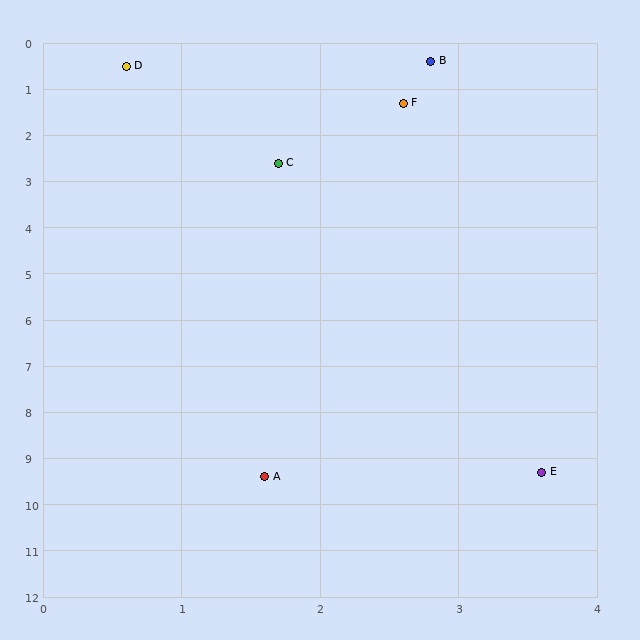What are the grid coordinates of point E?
Point E is at approximately (3.6, 9.3).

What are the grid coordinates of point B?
Point B is at approximately (2.8, 0.4).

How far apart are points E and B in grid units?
Points E and B are about 8.9 grid units apart.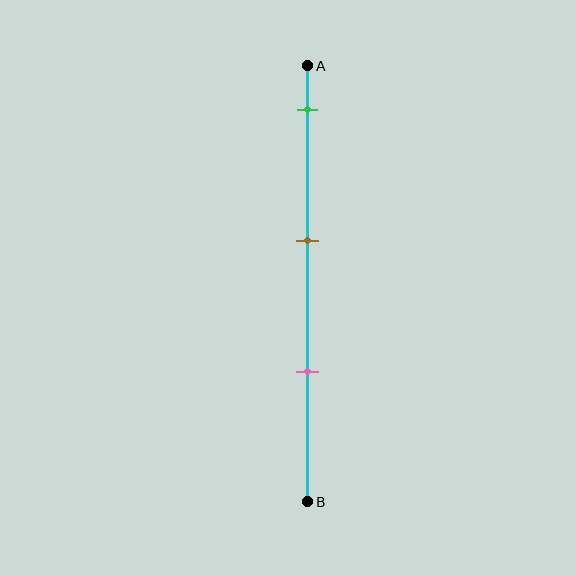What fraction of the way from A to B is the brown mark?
The brown mark is approximately 40% (0.4) of the way from A to B.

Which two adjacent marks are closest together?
The brown and pink marks are the closest adjacent pair.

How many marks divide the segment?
There are 3 marks dividing the segment.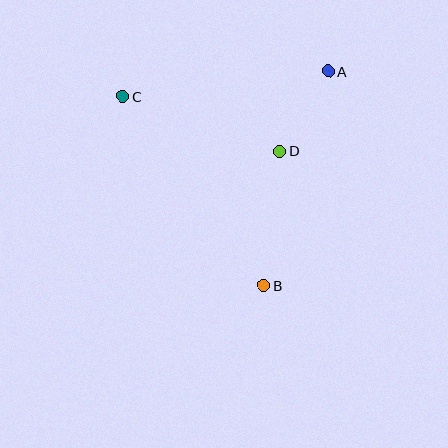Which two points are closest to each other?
Points A and D are closest to each other.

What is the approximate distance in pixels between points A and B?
The distance between A and B is approximately 224 pixels.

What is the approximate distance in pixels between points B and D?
The distance between B and D is approximately 135 pixels.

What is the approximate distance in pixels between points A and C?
The distance between A and C is approximately 207 pixels.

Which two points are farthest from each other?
Points B and C are farthest from each other.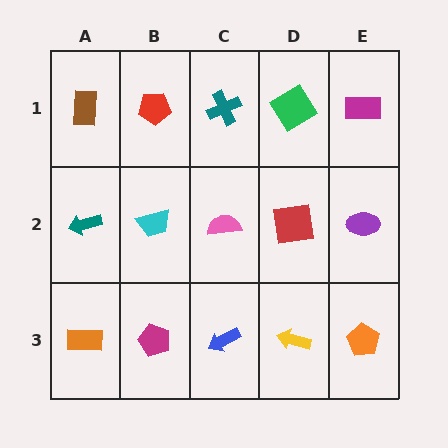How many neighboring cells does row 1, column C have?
3.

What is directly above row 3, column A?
A teal arrow.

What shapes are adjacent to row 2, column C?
A teal cross (row 1, column C), a blue arrow (row 3, column C), a cyan trapezoid (row 2, column B), a red square (row 2, column D).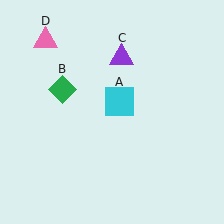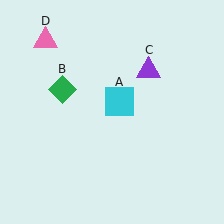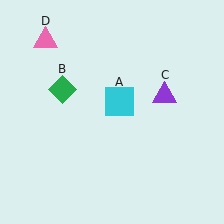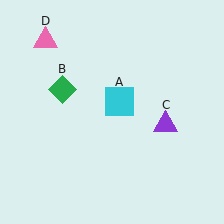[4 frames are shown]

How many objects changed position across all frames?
1 object changed position: purple triangle (object C).